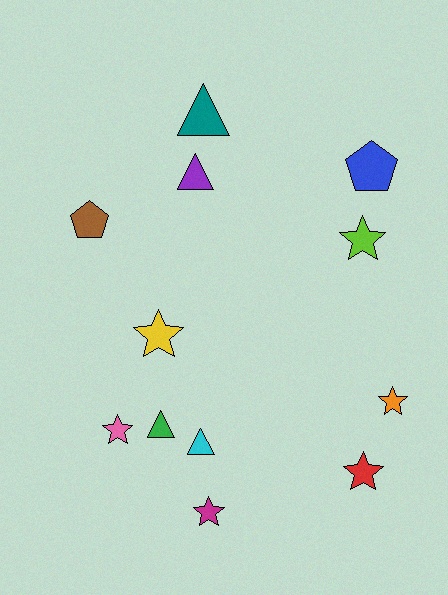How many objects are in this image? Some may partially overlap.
There are 12 objects.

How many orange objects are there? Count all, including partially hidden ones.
There is 1 orange object.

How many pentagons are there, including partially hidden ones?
There are 2 pentagons.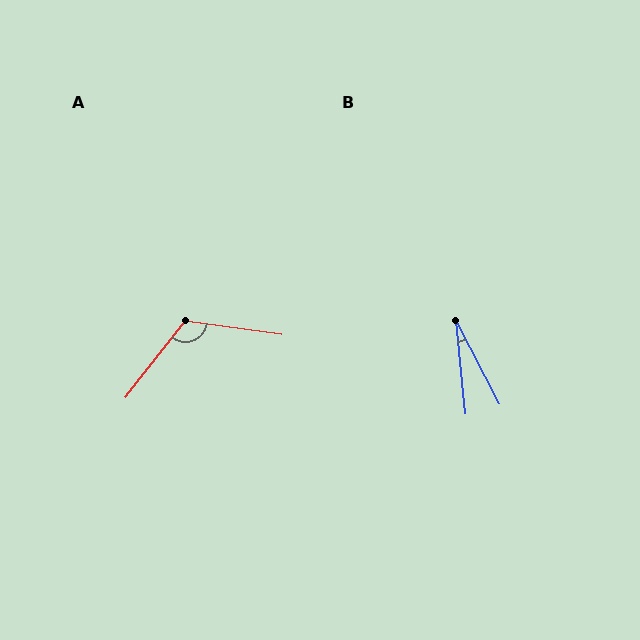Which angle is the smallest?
B, at approximately 22 degrees.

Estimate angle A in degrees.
Approximately 120 degrees.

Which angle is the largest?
A, at approximately 120 degrees.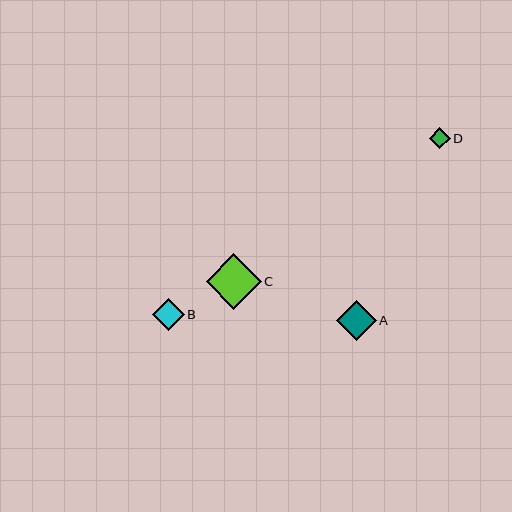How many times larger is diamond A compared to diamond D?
Diamond A is approximately 1.9 times the size of diamond D.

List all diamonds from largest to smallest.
From largest to smallest: C, A, B, D.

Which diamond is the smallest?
Diamond D is the smallest with a size of approximately 21 pixels.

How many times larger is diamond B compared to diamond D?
Diamond B is approximately 1.5 times the size of diamond D.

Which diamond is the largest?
Diamond C is the largest with a size of approximately 55 pixels.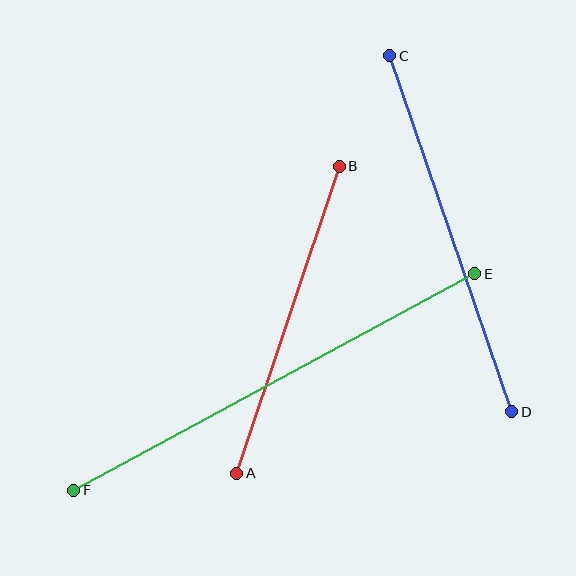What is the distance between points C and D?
The distance is approximately 376 pixels.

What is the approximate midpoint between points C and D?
The midpoint is at approximately (451, 234) pixels.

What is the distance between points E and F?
The distance is approximately 456 pixels.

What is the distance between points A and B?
The distance is approximately 323 pixels.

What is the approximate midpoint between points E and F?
The midpoint is at approximately (274, 382) pixels.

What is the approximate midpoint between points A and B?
The midpoint is at approximately (288, 320) pixels.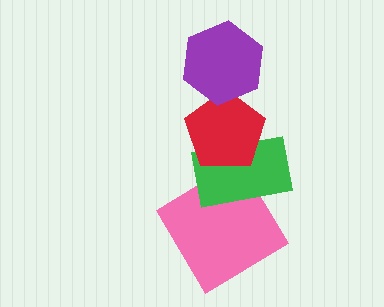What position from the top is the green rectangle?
The green rectangle is 3rd from the top.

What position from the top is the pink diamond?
The pink diamond is 4th from the top.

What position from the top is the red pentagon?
The red pentagon is 2nd from the top.